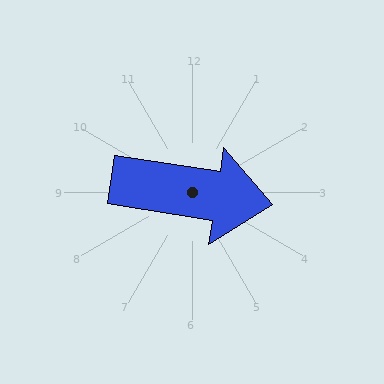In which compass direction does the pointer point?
East.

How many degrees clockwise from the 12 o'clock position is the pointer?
Approximately 99 degrees.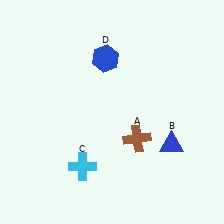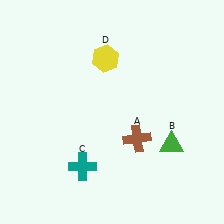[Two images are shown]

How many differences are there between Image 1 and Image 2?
There are 3 differences between the two images.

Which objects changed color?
B changed from blue to green. C changed from cyan to teal. D changed from blue to yellow.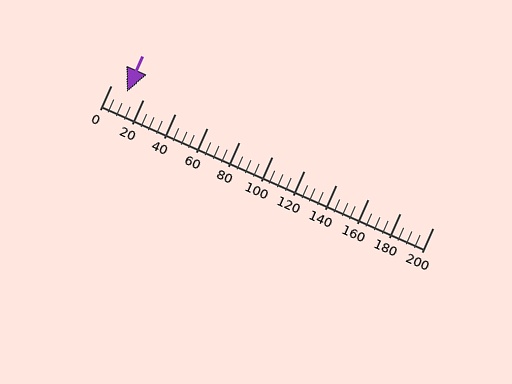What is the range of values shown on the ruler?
The ruler shows values from 0 to 200.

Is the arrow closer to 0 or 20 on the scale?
The arrow is closer to 20.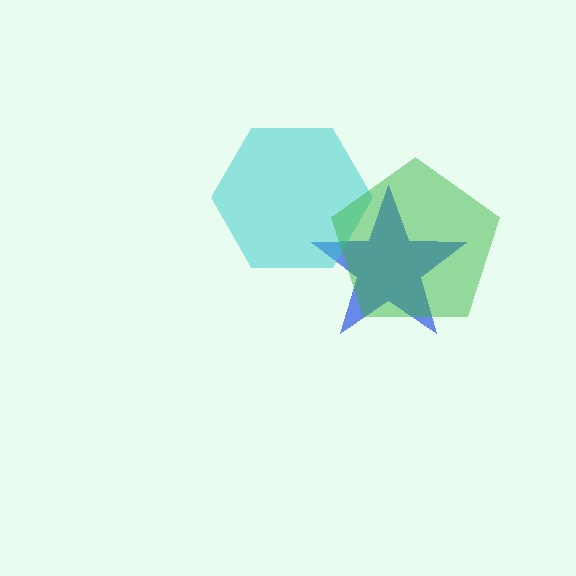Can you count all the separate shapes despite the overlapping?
Yes, there are 3 separate shapes.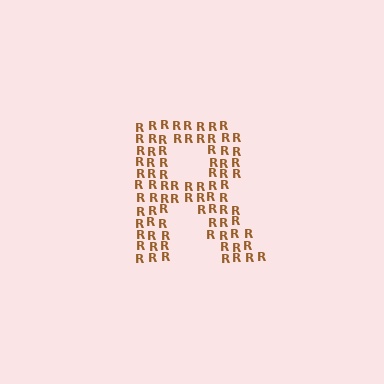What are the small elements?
The small elements are letter R's.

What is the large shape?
The large shape is the letter R.